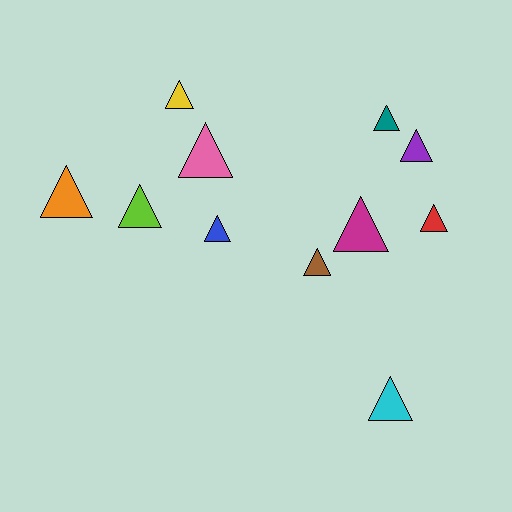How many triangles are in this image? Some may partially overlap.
There are 11 triangles.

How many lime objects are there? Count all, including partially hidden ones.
There is 1 lime object.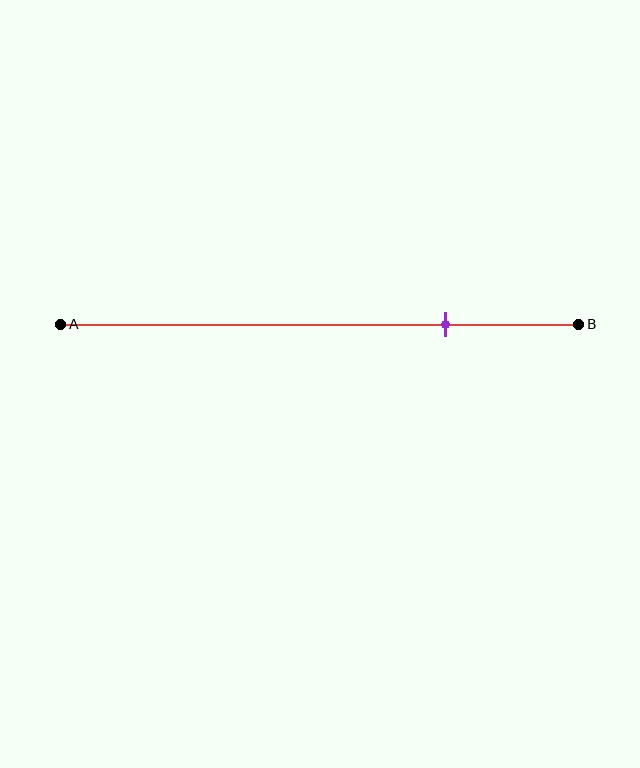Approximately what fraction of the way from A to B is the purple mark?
The purple mark is approximately 75% of the way from A to B.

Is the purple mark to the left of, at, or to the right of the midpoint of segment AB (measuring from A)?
The purple mark is to the right of the midpoint of segment AB.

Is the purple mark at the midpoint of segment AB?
No, the mark is at about 75% from A, not at the 50% midpoint.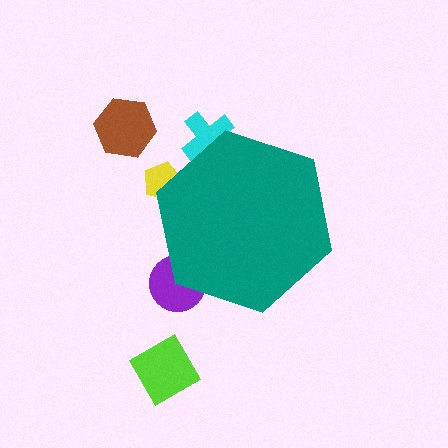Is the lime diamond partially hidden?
No, the lime diamond is fully visible.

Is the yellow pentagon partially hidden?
Yes, the yellow pentagon is partially hidden behind the teal hexagon.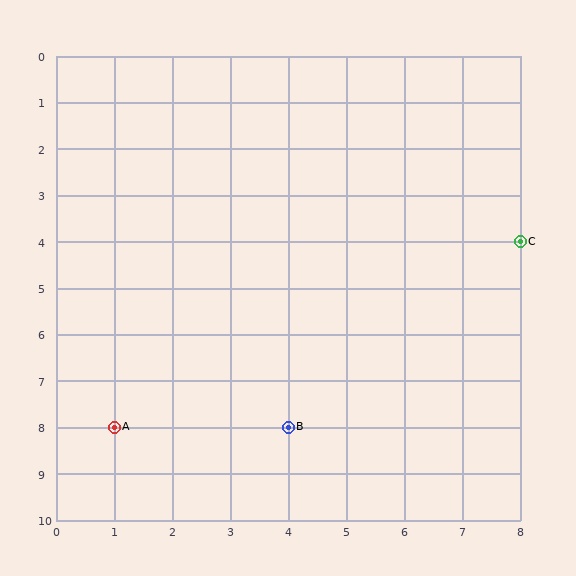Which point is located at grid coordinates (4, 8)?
Point B is at (4, 8).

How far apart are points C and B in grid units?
Points C and B are 4 columns and 4 rows apart (about 5.7 grid units diagonally).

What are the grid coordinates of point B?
Point B is at grid coordinates (4, 8).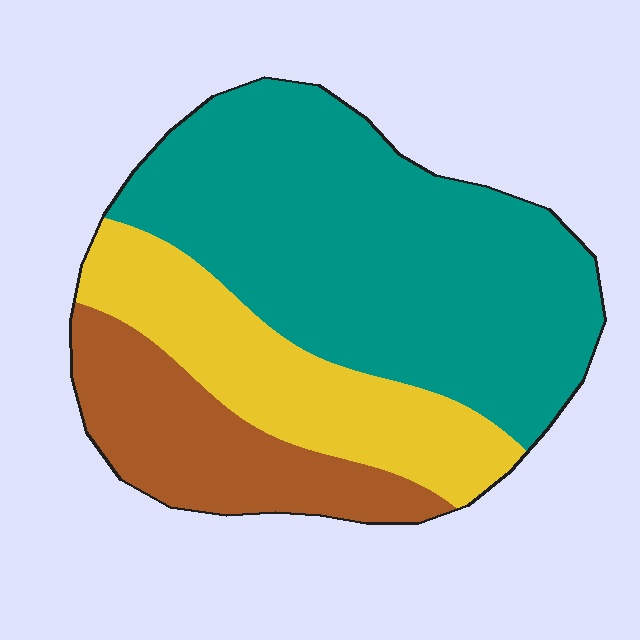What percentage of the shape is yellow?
Yellow takes up about one quarter (1/4) of the shape.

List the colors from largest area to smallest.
From largest to smallest: teal, yellow, brown.